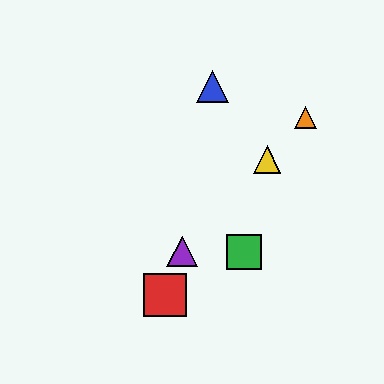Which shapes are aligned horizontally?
The green square, the purple triangle are aligned horizontally.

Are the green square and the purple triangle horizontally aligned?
Yes, both are at y≈252.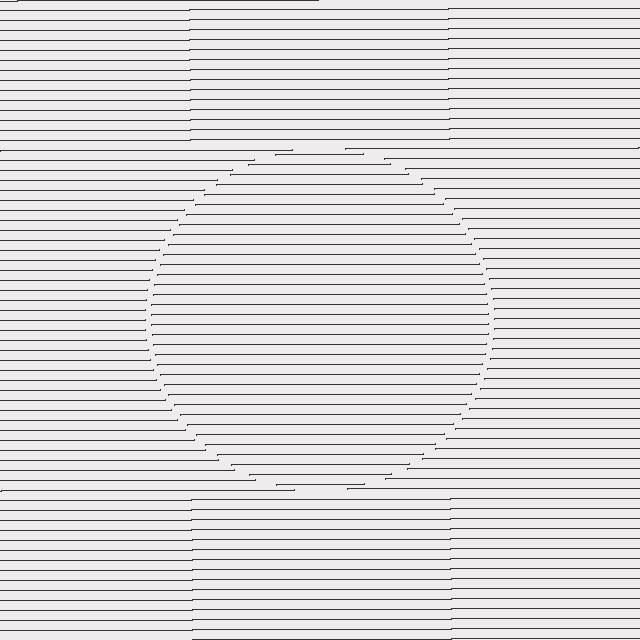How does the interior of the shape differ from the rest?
The interior of the shape contains the same grating, shifted by half a period — the contour is defined by the phase discontinuity where line-ends from the inner and outer gratings abut.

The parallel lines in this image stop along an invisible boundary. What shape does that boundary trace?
An illusory circle. The interior of the shape contains the same grating, shifted by half a period — the contour is defined by the phase discontinuity where line-ends from the inner and outer gratings abut.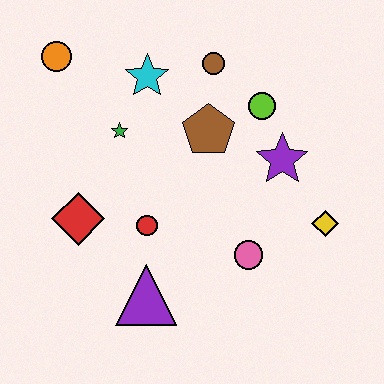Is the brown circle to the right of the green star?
Yes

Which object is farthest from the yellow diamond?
The orange circle is farthest from the yellow diamond.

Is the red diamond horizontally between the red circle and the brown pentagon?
No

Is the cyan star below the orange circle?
Yes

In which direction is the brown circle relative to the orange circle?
The brown circle is to the right of the orange circle.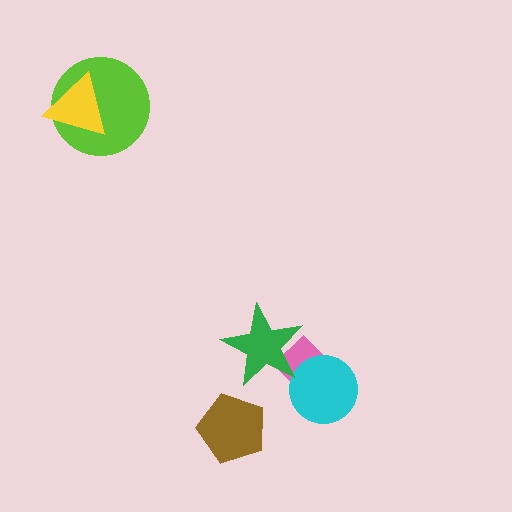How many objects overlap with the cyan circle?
1 object overlaps with the cyan circle.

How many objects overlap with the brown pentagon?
0 objects overlap with the brown pentagon.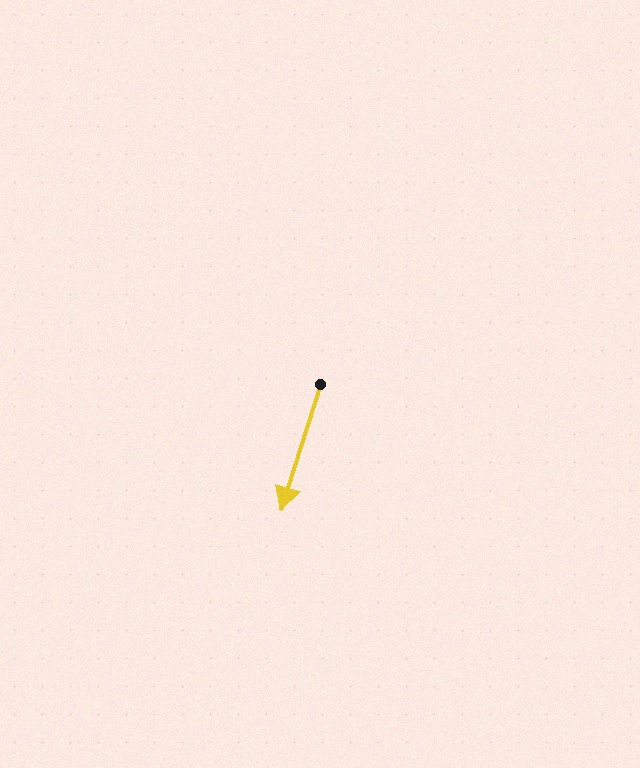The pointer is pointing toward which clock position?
Roughly 7 o'clock.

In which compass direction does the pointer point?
South.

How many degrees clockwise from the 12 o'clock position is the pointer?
Approximately 197 degrees.